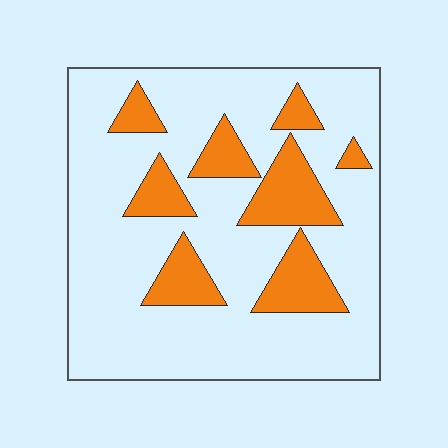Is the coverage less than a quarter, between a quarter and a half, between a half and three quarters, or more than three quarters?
Less than a quarter.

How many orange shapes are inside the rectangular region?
8.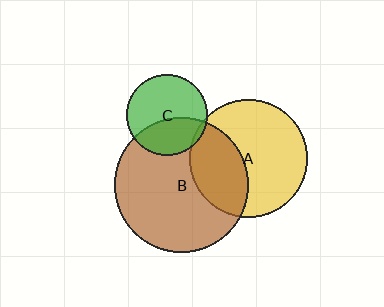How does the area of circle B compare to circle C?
Approximately 2.8 times.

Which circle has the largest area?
Circle B (brown).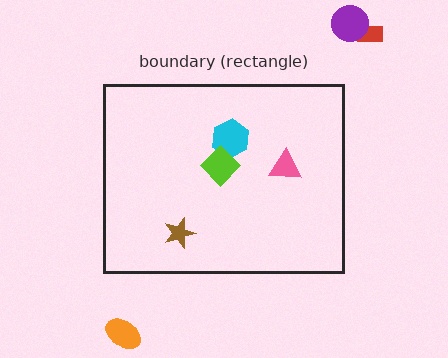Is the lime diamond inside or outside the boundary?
Inside.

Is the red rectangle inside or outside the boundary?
Outside.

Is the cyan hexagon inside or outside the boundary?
Inside.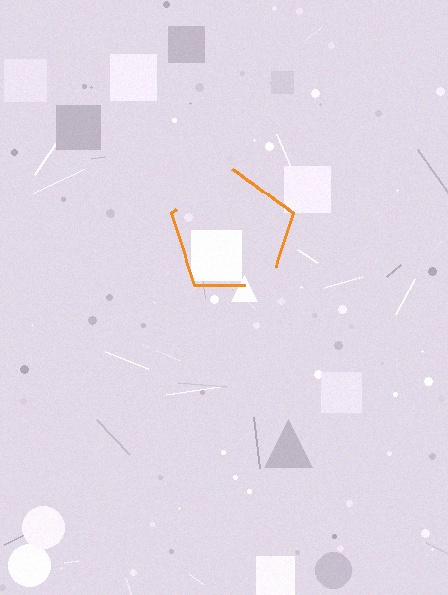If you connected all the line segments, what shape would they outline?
They would outline a pentagon.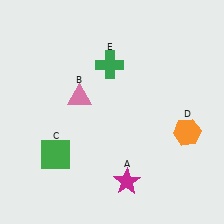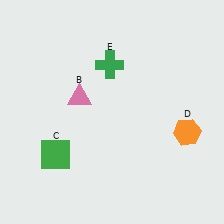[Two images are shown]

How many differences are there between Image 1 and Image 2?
There is 1 difference between the two images.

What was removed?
The magenta star (A) was removed in Image 2.